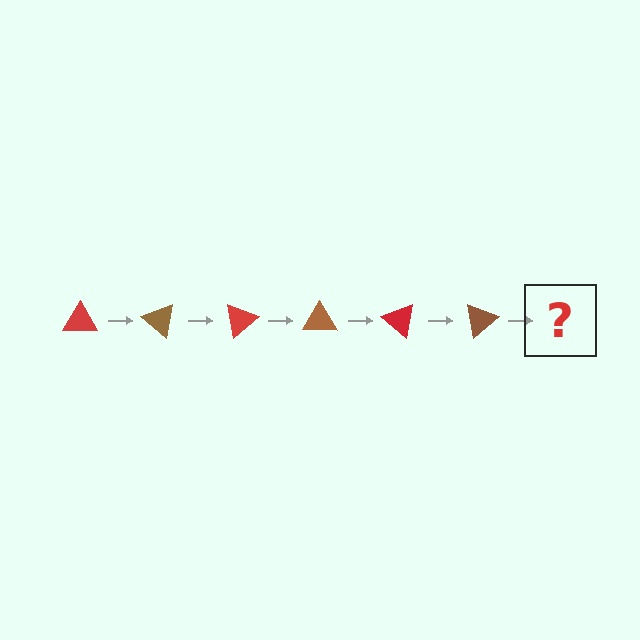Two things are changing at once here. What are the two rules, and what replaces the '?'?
The two rules are that it rotates 40 degrees each step and the color cycles through red and brown. The '?' should be a red triangle, rotated 240 degrees from the start.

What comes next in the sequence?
The next element should be a red triangle, rotated 240 degrees from the start.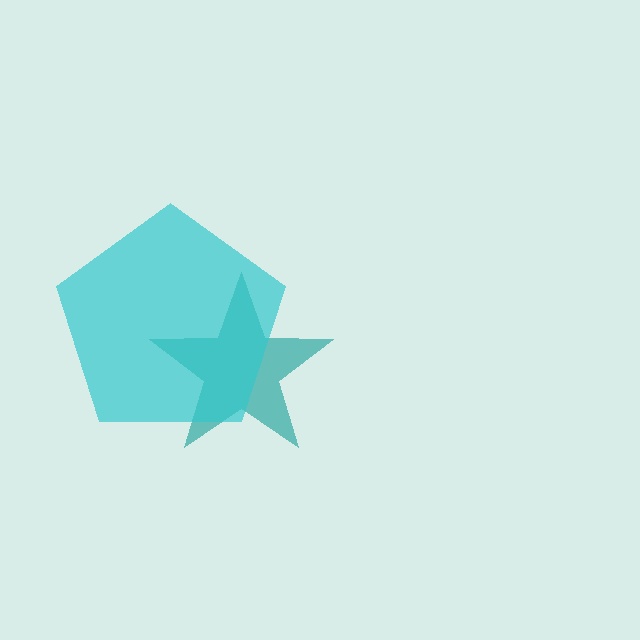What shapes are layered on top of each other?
The layered shapes are: a teal star, a cyan pentagon.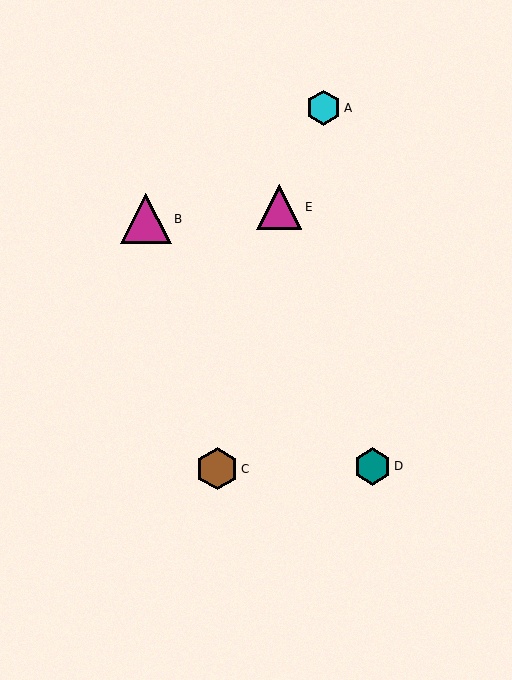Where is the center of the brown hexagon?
The center of the brown hexagon is at (217, 469).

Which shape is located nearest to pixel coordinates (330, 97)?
The cyan hexagon (labeled A) at (324, 108) is nearest to that location.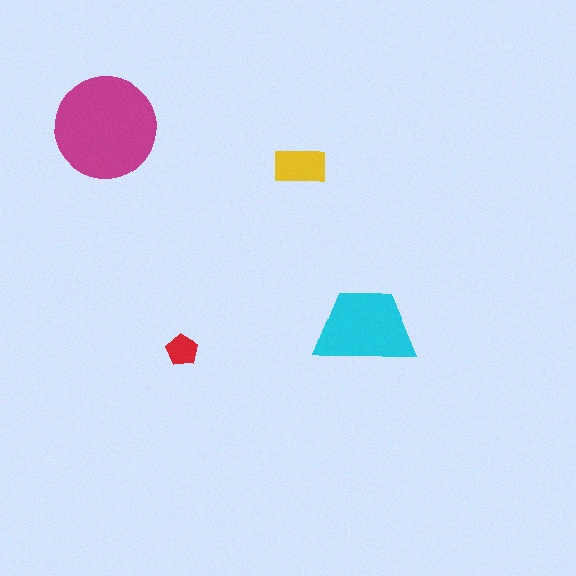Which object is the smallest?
The red pentagon.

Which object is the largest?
The magenta circle.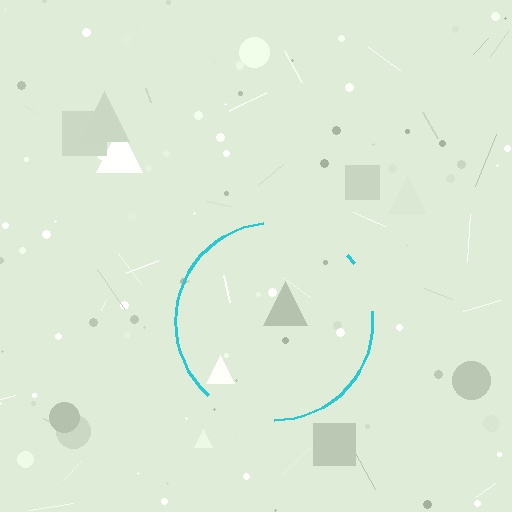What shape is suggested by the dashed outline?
The dashed outline suggests a circle.